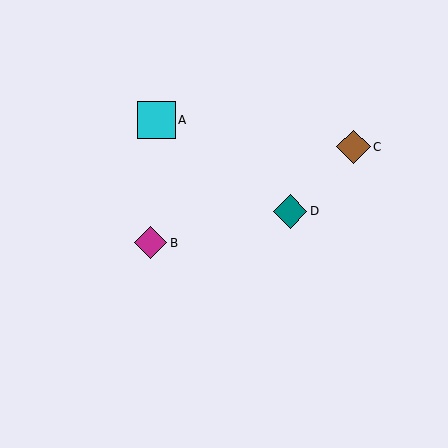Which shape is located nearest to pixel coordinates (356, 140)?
The brown diamond (labeled C) at (354, 147) is nearest to that location.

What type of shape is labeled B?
Shape B is a magenta diamond.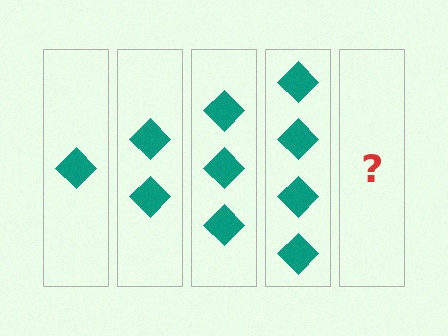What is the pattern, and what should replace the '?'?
The pattern is that each step adds one more diamond. The '?' should be 5 diamonds.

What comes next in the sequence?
The next element should be 5 diamonds.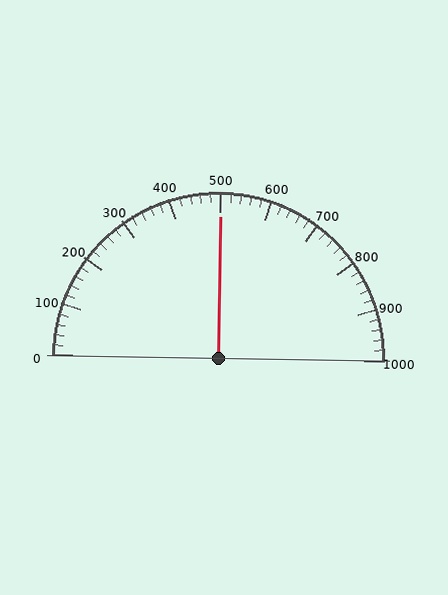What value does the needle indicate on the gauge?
The needle indicates approximately 500.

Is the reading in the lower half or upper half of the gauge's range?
The reading is in the upper half of the range (0 to 1000).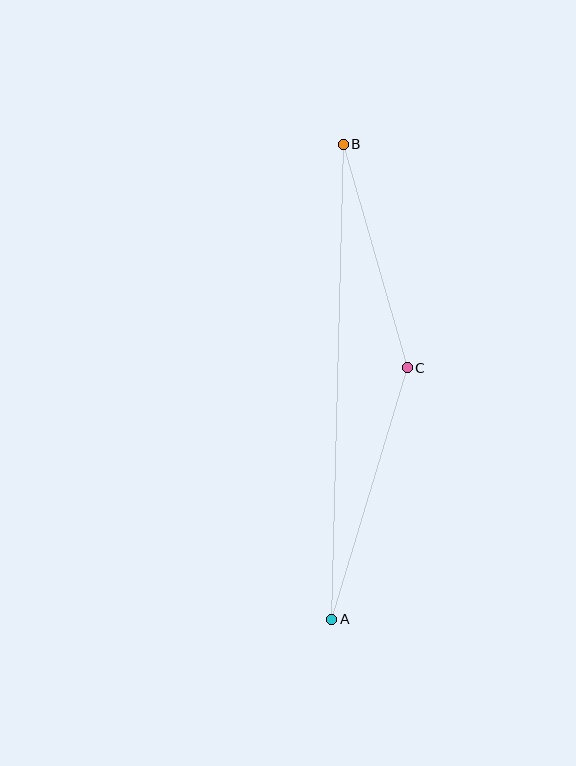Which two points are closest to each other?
Points B and C are closest to each other.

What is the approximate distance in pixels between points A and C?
The distance between A and C is approximately 262 pixels.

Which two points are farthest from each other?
Points A and B are farthest from each other.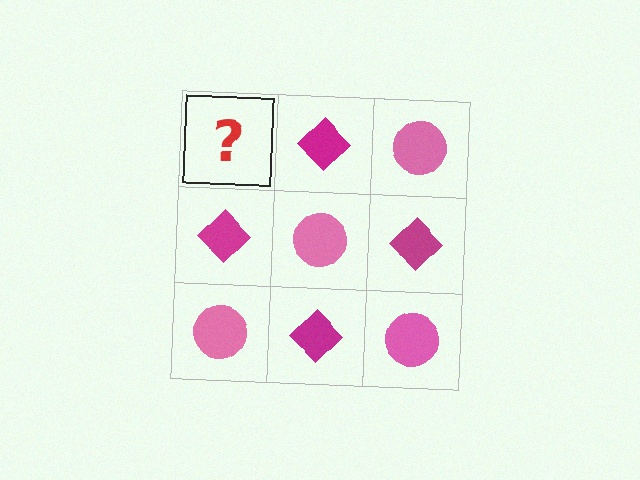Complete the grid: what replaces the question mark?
The question mark should be replaced with a pink circle.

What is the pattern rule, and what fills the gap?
The rule is that it alternates pink circle and magenta diamond in a checkerboard pattern. The gap should be filled with a pink circle.